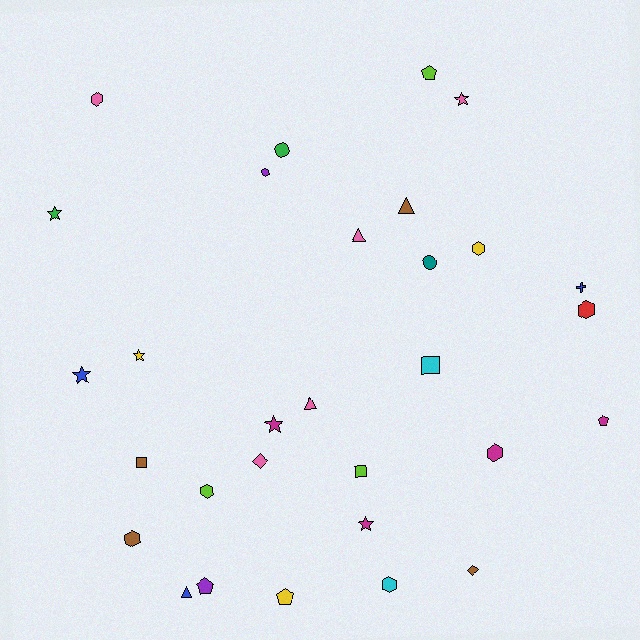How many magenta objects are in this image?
There are 4 magenta objects.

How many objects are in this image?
There are 30 objects.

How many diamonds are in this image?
There are 2 diamonds.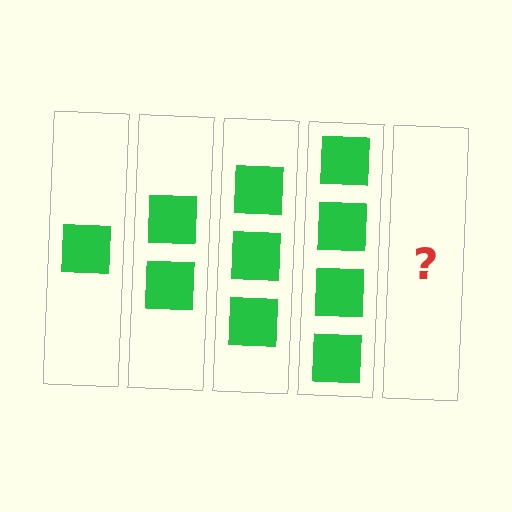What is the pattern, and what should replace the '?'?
The pattern is that each step adds one more square. The '?' should be 5 squares.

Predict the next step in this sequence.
The next step is 5 squares.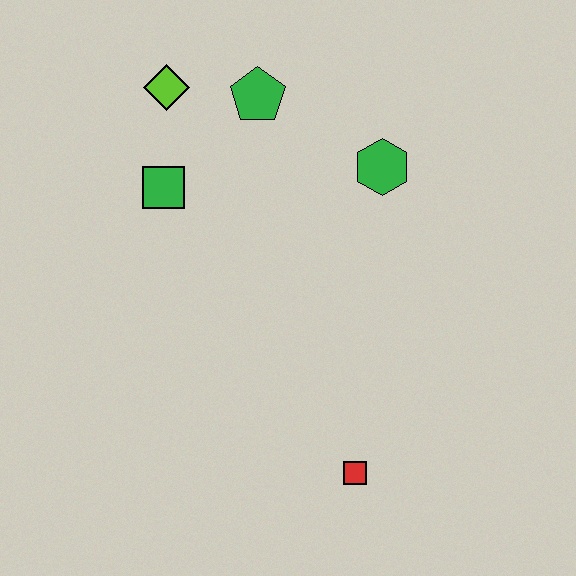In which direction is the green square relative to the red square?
The green square is above the red square.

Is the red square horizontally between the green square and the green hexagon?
Yes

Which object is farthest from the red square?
The lime diamond is farthest from the red square.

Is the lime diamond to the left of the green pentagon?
Yes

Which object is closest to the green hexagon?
The green pentagon is closest to the green hexagon.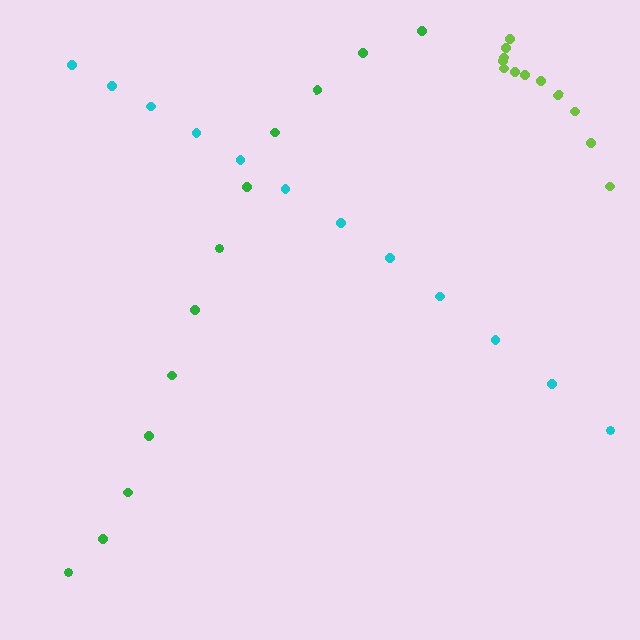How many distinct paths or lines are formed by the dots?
There are 3 distinct paths.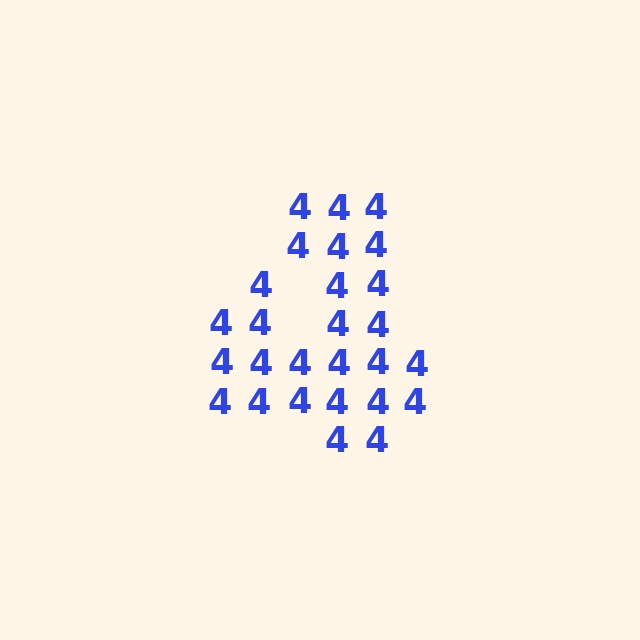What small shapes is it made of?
It is made of small digit 4's.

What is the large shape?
The large shape is the digit 4.